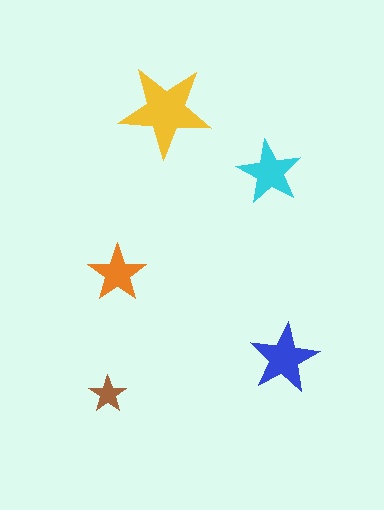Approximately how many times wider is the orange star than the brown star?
About 1.5 times wider.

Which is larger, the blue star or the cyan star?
The blue one.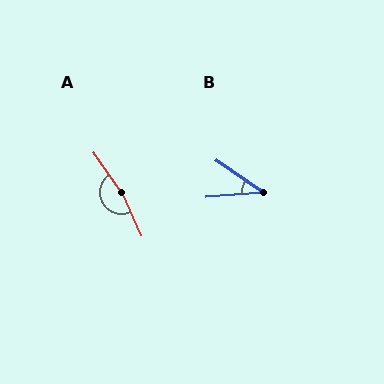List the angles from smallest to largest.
B (39°), A (169°).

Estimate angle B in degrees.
Approximately 39 degrees.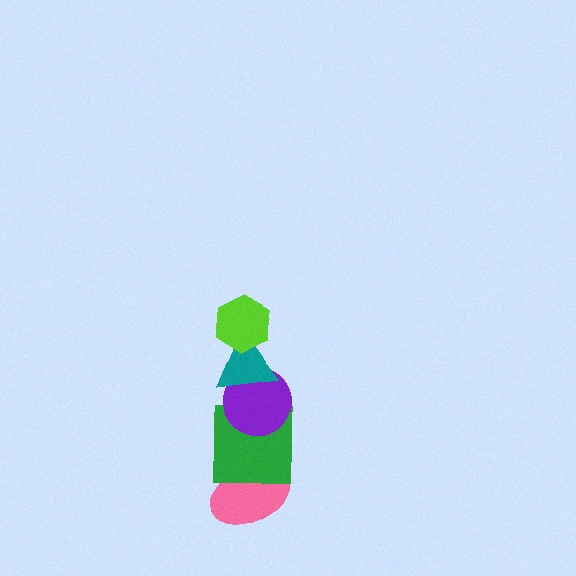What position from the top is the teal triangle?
The teal triangle is 2nd from the top.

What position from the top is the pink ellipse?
The pink ellipse is 5th from the top.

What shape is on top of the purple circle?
The teal triangle is on top of the purple circle.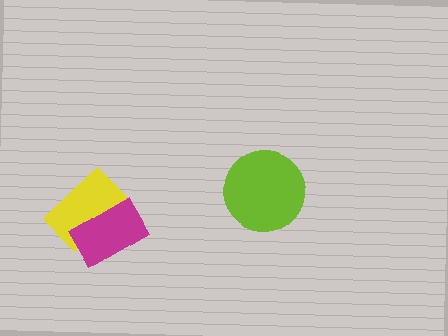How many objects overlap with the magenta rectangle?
1 object overlaps with the magenta rectangle.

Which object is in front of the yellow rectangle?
The magenta rectangle is in front of the yellow rectangle.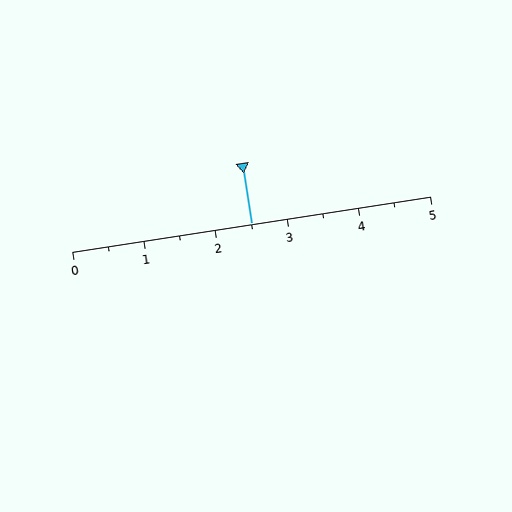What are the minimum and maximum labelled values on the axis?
The axis runs from 0 to 5.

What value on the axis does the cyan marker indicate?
The marker indicates approximately 2.5.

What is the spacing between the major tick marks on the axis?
The major ticks are spaced 1 apart.